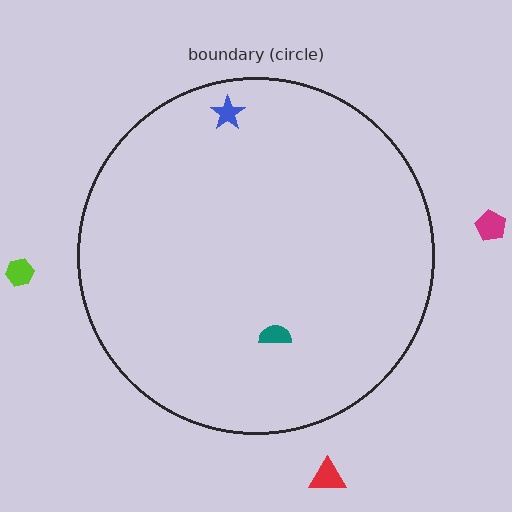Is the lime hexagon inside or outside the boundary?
Outside.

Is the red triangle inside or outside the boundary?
Outside.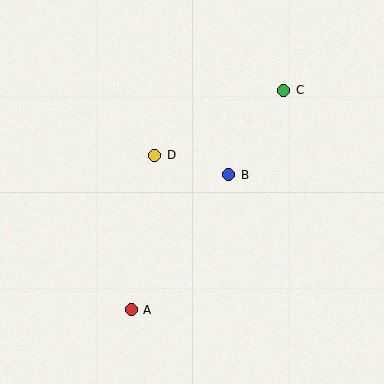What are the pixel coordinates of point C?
Point C is at (284, 90).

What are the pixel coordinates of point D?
Point D is at (155, 155).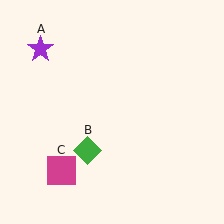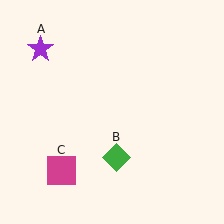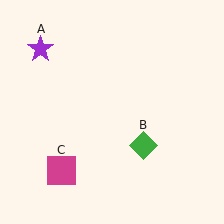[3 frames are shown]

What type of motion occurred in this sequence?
The green diamond (object B) rotated counterclockwise around the center of the scene.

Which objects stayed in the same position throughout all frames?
Purple star (object A) and magenta square (object C) remained stationary.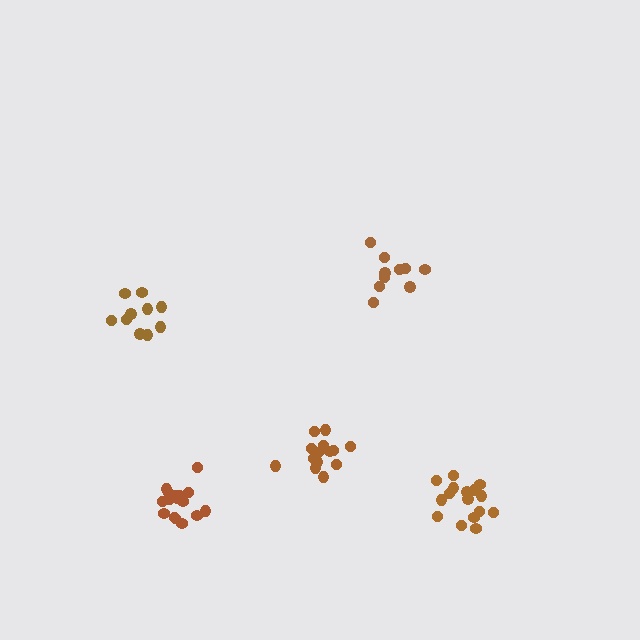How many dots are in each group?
Group 1: 15 dots, Group 2: 16 dots, Group 3: 10 dots, Group 4: 16 dots, Group 5: 10 dots (67 total).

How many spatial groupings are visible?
There are 5 spatial groupings.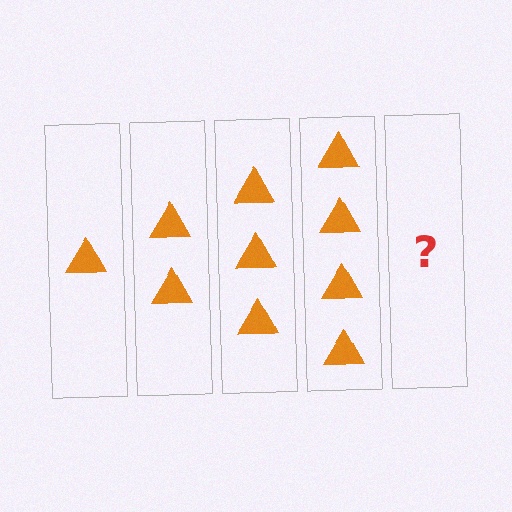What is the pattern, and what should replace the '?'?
The pattern is that each step adds one more triangle. The '?' should be 5 triangles.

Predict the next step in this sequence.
The next step is 5 triangles.